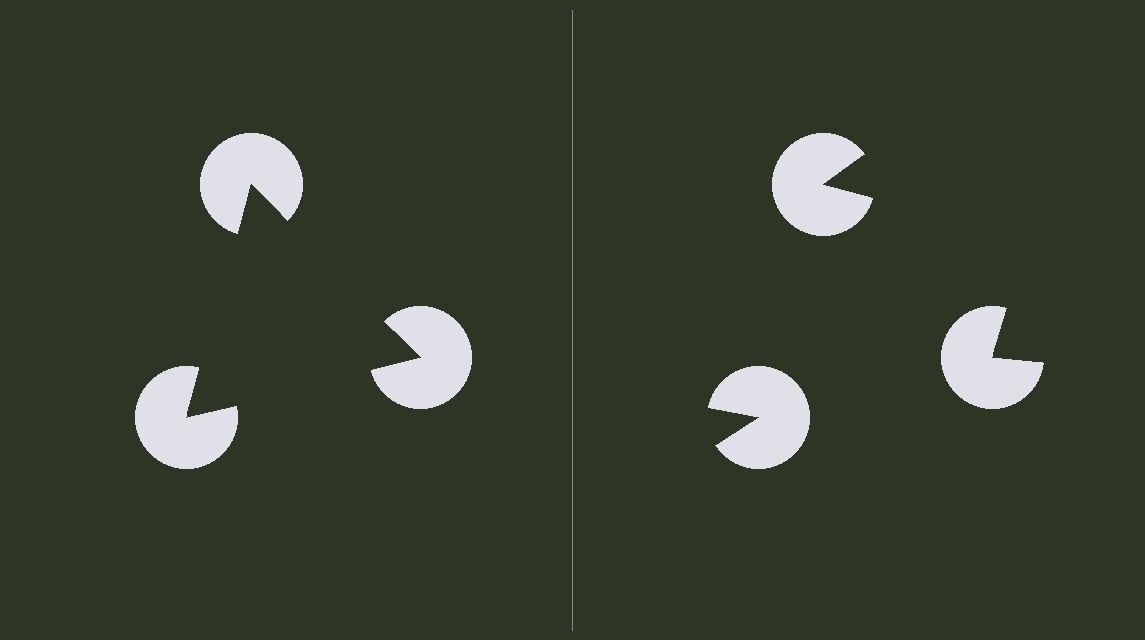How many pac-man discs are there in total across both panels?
6 — 3 on each side.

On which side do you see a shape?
An illusory triangle appears on the left side. On the right side the wedge cuts are rotated, so no coherent shape forms.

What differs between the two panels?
The pac-man discs are positioned identically on both sides; only the wedge orientations differ. On the left they align to a triangle; on the right they are misaligned.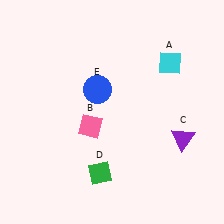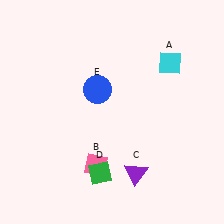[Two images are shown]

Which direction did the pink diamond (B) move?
The pink diamond (B) moved down.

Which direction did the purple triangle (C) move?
The purple triangle (C) moved left.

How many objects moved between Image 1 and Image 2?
2 objects moved between the two images.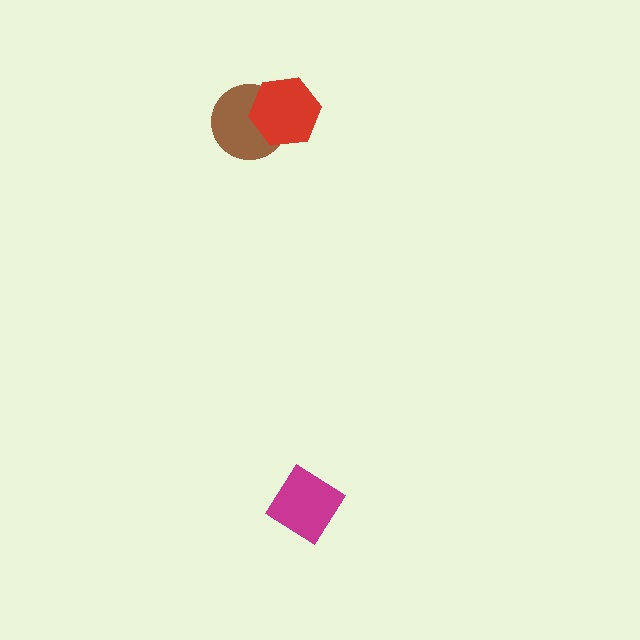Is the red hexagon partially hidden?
No, no other shape covers it.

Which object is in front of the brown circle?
The red hexagon is in front of the brown circle.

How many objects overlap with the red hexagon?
1 object overlaps with the red hexagon.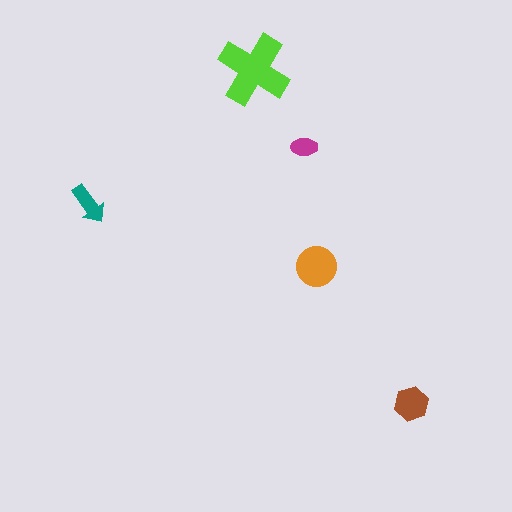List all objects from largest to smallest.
The lime cross, the orange circle, the brown hexagon, the teal arrow, the magenta ellipse.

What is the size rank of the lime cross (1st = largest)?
1st.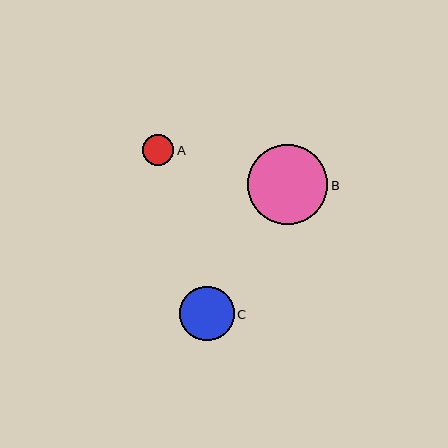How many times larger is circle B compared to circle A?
Circle B is approximately 2.6 times the size of circle A.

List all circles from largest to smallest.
From largest to smallest: B, C, A.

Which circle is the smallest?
Circle A is the smallest with a size of approximately 31 pixels.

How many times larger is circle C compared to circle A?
Circle C is approximately 1.8 times the size of circle A.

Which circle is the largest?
Circle B is the largest with a size of approximately 80 pixels.